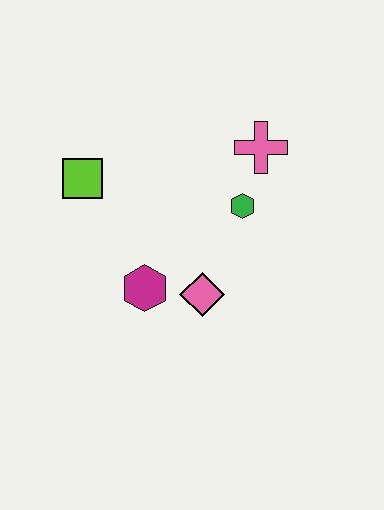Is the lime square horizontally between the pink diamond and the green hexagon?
No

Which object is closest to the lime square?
The magenta hexagon is closest to the lime square.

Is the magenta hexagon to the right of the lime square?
Yes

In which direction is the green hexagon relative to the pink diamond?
The green hexagon is above the pink diamond.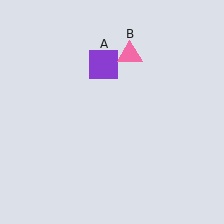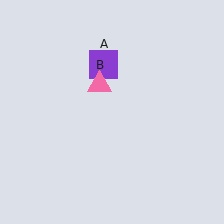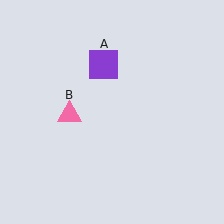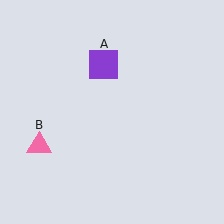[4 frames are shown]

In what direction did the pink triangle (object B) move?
The pink triangle (object B) moved down and to the left.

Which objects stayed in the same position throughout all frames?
Purple square (object A) remained stationary.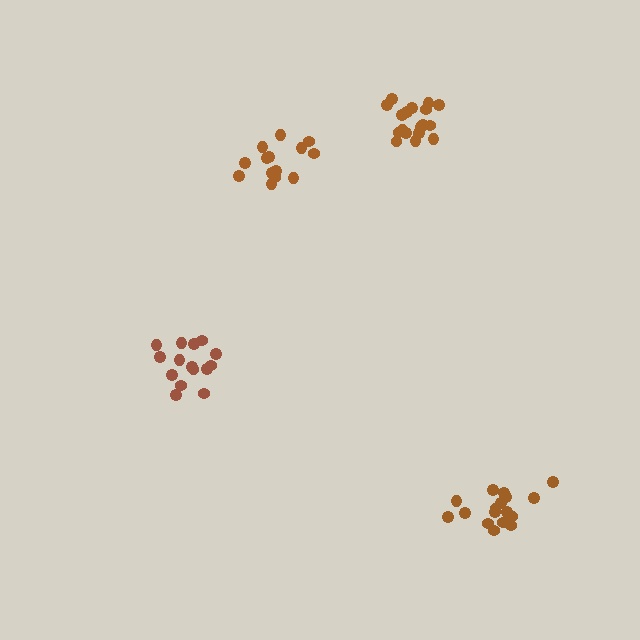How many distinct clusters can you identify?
There are 4 distinct clusters.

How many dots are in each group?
Group 1: 17 dots, Group 2: 18 dots, Group 3: 15 dots, Group 4: 14 dots (64 total).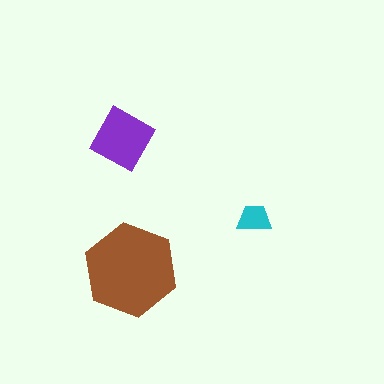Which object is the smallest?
The cyan trapezoid.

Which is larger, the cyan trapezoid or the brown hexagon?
The brown hexagon.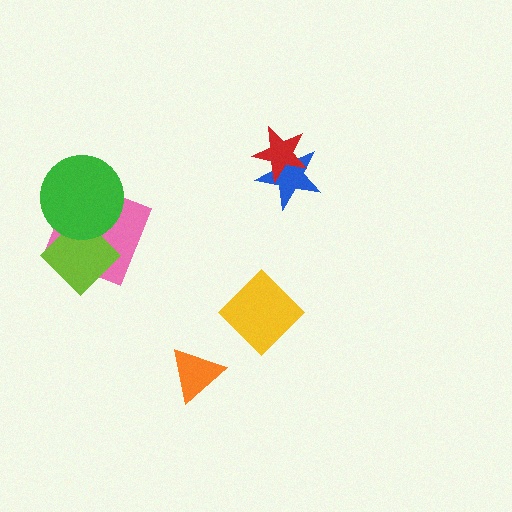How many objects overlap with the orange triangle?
0 objects overlap with the orange triangle.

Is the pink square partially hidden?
Yes, it is partially covered by another shape.